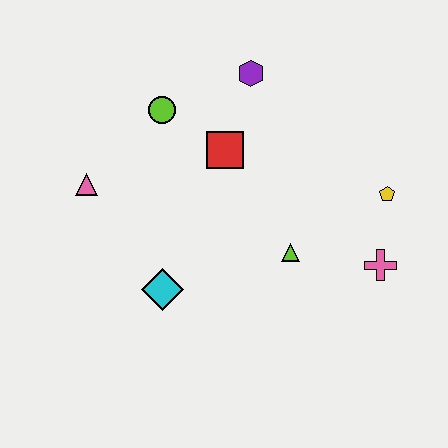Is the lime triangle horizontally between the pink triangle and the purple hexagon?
No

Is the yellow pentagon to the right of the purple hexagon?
Yes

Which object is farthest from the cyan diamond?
The yellow pentagon is farthest from the cyan diamond.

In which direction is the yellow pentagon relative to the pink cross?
The yellow pentagon is above the pink cross.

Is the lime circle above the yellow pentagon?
Yes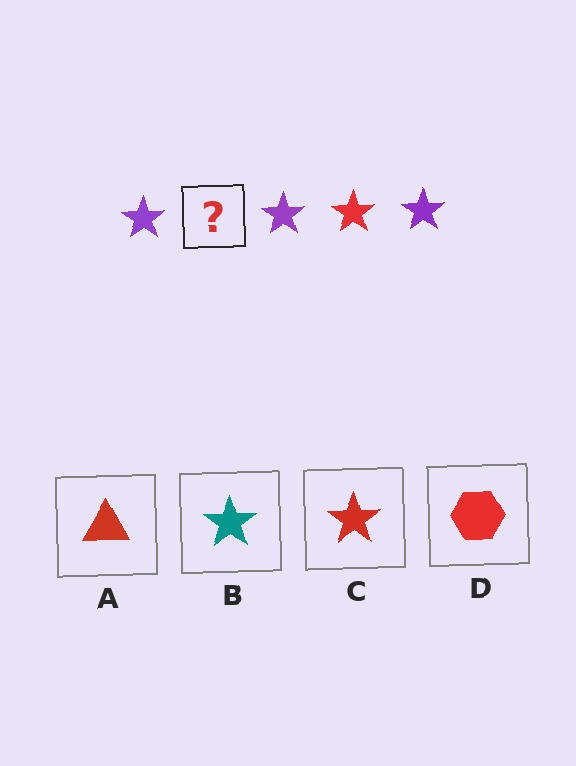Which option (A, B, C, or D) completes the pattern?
C.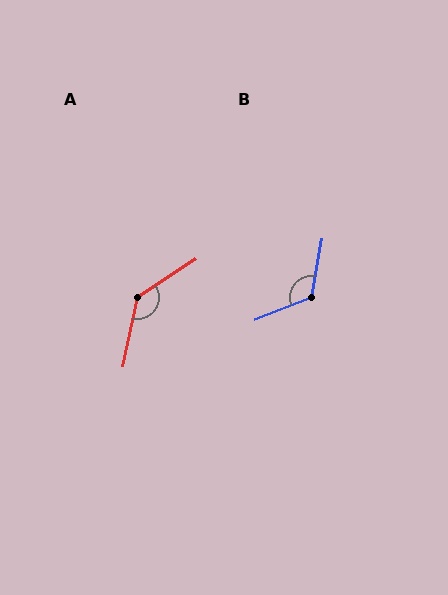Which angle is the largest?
A, at approximately 136 degrees.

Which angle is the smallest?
B, at approximately 121 degrees.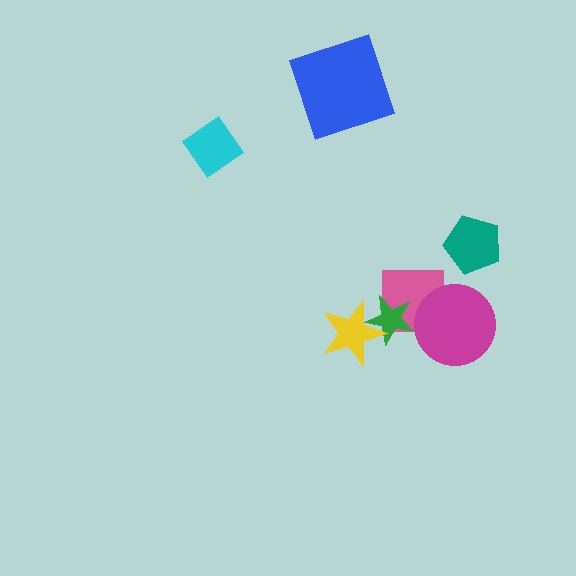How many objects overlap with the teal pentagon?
0 objects overlap with the teal pentagon.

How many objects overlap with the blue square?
0 objects overlap with the blue square.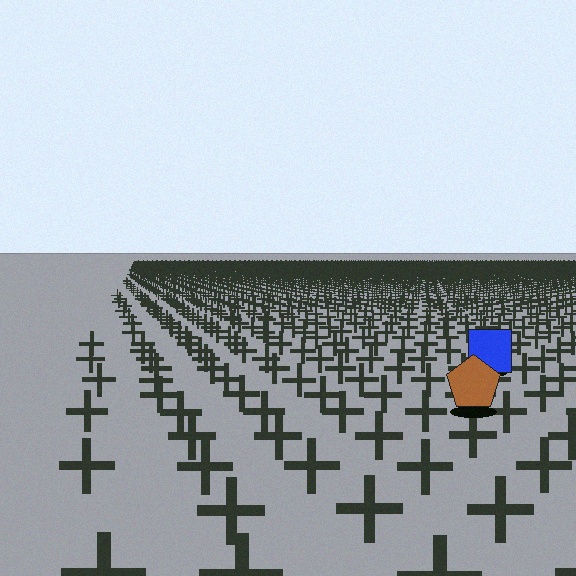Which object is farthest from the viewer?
The blue square is farthest from the viewer. It appears smaller and the ground texture around it is denser.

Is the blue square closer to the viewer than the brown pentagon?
No. The brown pentagon is closer — you can tell from the texture gradient: the ground texture is coarser near it.